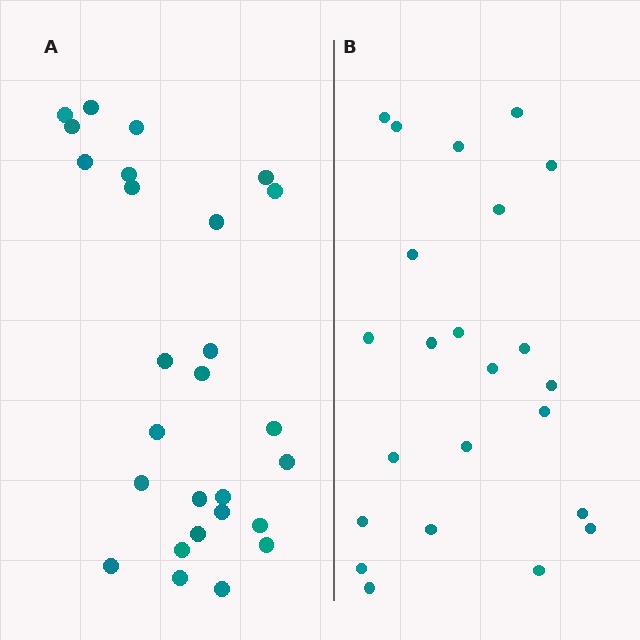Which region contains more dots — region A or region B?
Region A (the left region) has more dots.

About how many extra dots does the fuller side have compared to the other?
Region A has about 4 more dots than region B.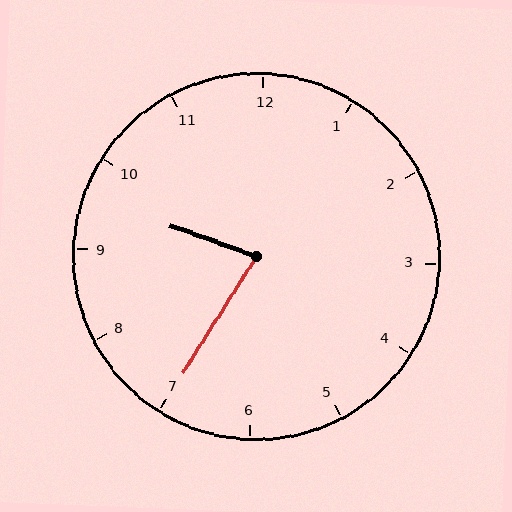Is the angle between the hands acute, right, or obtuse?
It is acute.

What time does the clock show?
9:35.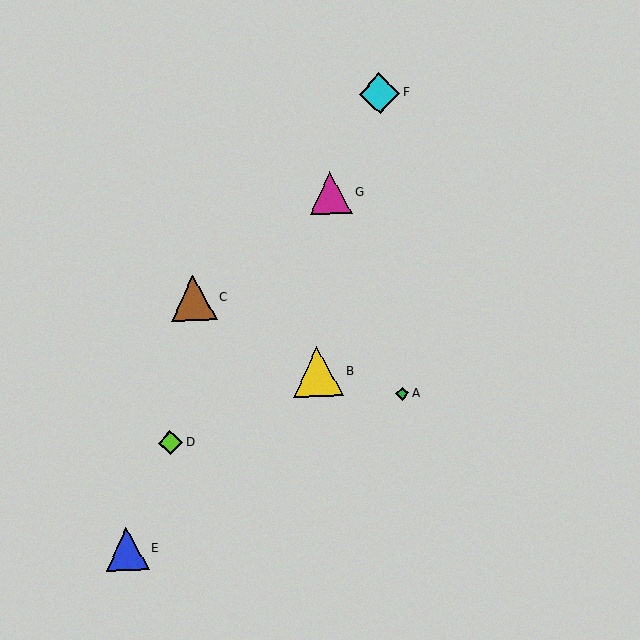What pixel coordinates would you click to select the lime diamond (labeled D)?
Click at (171, 443) to select the lime diamond D.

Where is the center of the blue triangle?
The center of the blue triangle is at (127, 549).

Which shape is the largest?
The yellow triangle (labeled B) is the largest.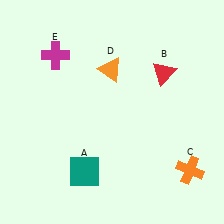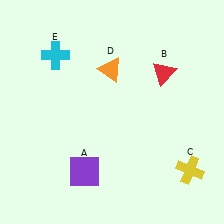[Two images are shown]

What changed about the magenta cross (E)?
In Image 1, E is magenta. In Image 2, it changed to cyan.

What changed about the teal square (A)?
In Image 1, A is teal. In Image 2, it changed to purple.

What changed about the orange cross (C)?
In Image 1, C is orange. In Image 2, it changed to yellow.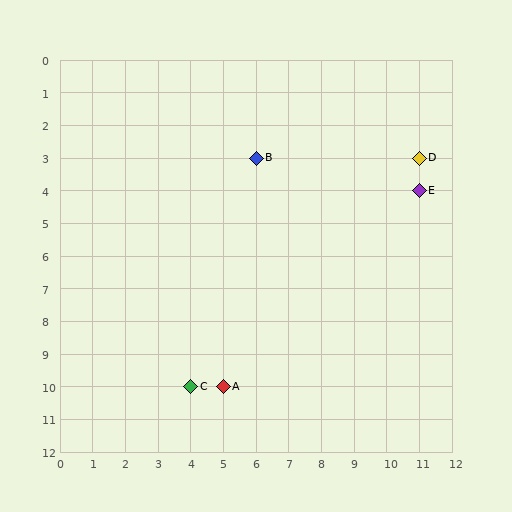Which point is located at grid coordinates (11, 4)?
Point E is at (11, 4).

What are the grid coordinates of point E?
Point E is at grid coordinates (11, 4).